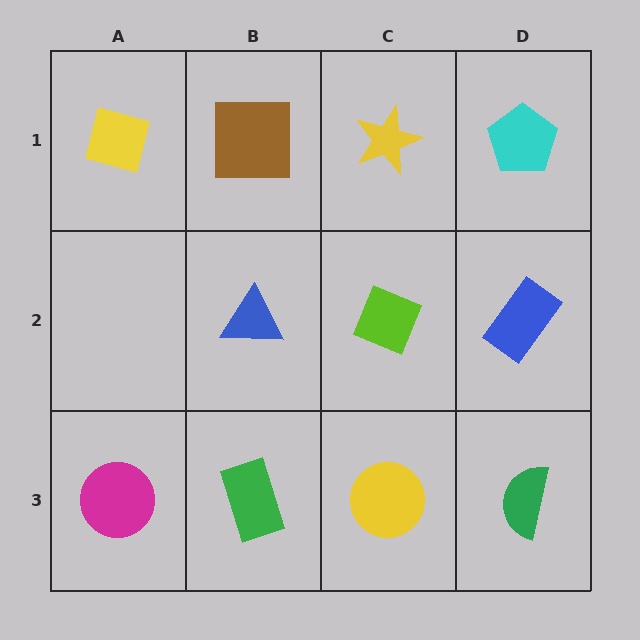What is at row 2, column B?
A blue triangle.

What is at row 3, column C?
A yellow circle.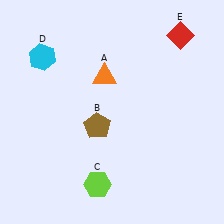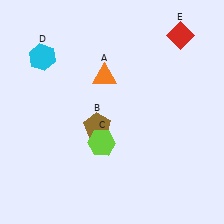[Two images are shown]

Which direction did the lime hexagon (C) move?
The lime hexagon (C) moved up.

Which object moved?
The lime hexagon (C) moved up.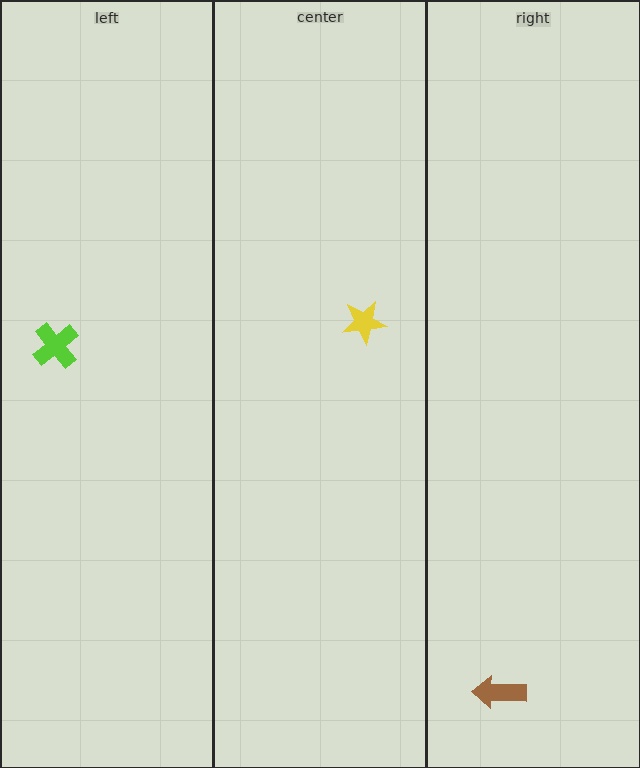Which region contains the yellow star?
The center region.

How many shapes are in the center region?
1.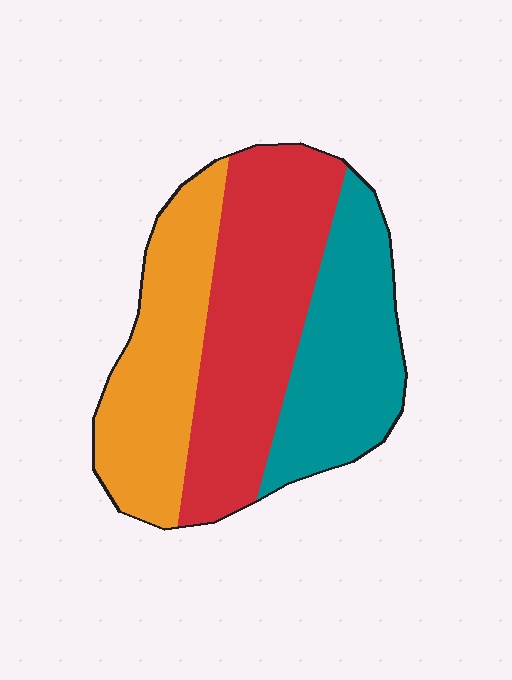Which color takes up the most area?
Red, at roughly 40%.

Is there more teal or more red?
Red.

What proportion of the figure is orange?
Orange takes up about one third (1/3) of the figure.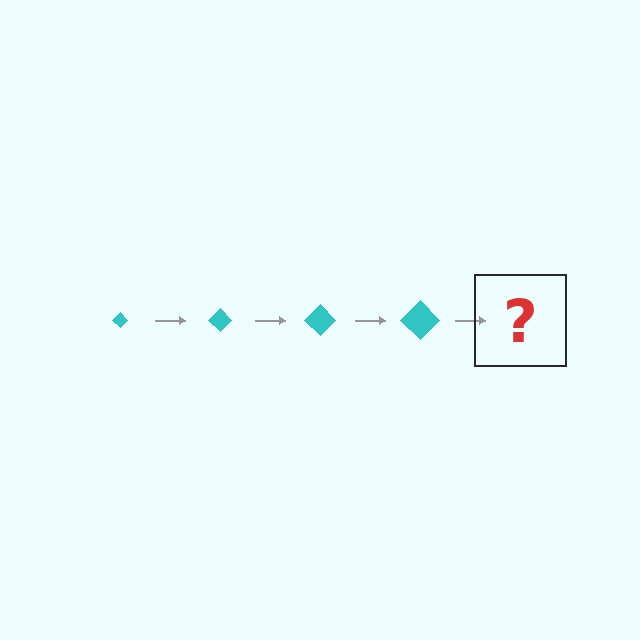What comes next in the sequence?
The next element should be a cyan diamond, larger than the previous one.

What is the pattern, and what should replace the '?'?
The pattern is that the diamond gets progressively larger each step. The '?' should be a cyan diamond, larger than the previous one.